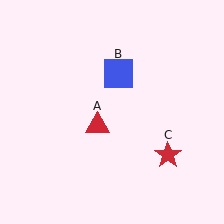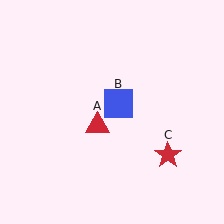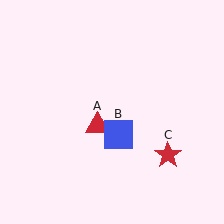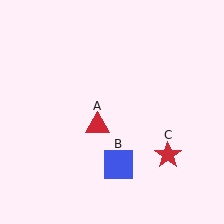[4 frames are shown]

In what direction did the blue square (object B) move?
The blue square (object B) moved down.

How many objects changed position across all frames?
1 object changed position: blue square (object B).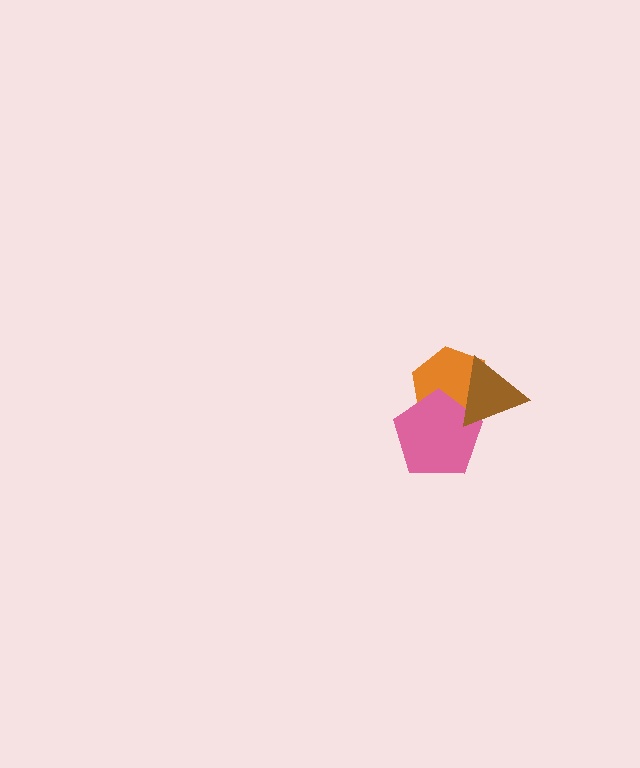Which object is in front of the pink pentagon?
The brown triangle is in front of the pink pentagon.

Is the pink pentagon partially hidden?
Yes, it is partially covered by another shape.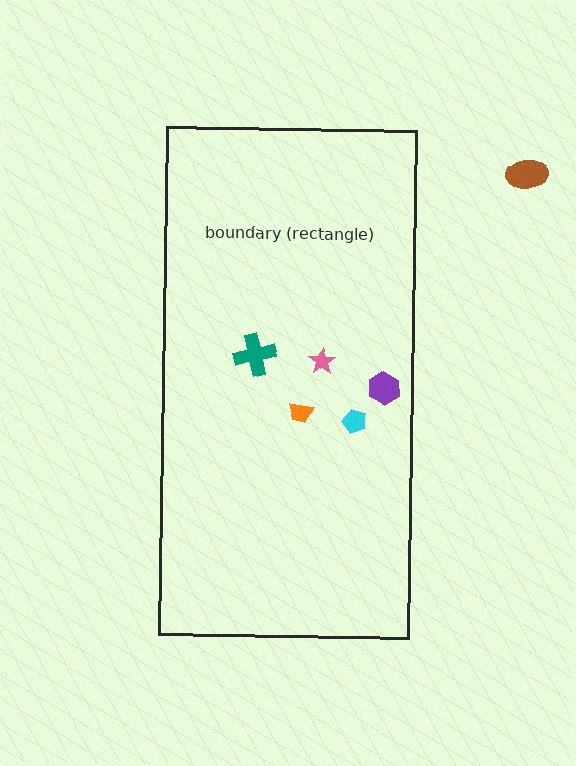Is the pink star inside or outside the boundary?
Inside.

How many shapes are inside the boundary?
5 inside, 1 outside.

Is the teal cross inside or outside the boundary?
Inside.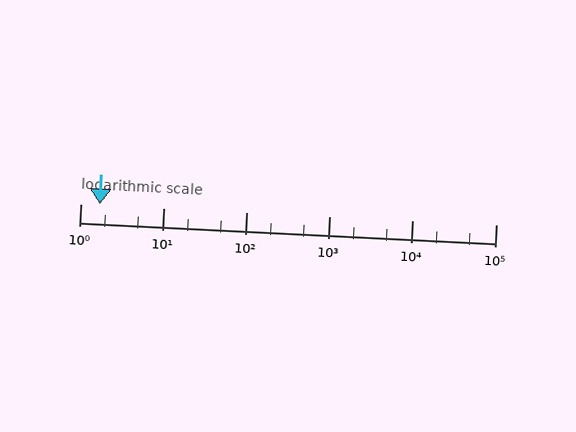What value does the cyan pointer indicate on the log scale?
The pointer indicates approximately 1.7.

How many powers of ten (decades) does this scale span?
The scale spans 5 decades, from 1 to 100000.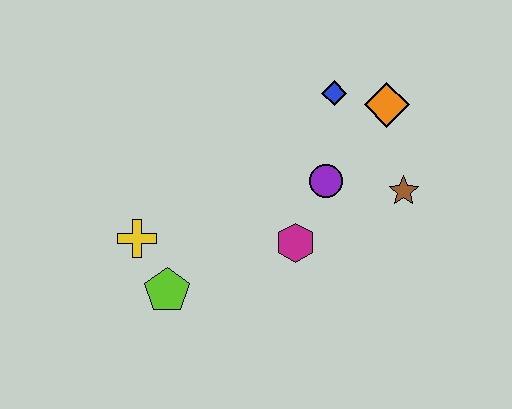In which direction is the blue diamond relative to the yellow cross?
The blue diamond is to the right of the yellow cross.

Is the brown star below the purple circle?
Yes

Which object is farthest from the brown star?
The yellow cross is farthest from the brown star.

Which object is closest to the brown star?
The purple circle is closest to the brown star.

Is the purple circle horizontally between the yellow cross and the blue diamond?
Yes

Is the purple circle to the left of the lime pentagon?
No